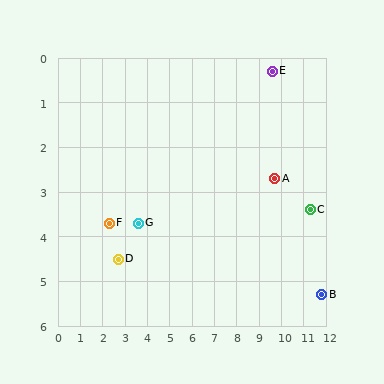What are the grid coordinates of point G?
Point G is at approximately (3.6, 3.7).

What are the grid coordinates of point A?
Point A is at approximately (9.7, 2.7).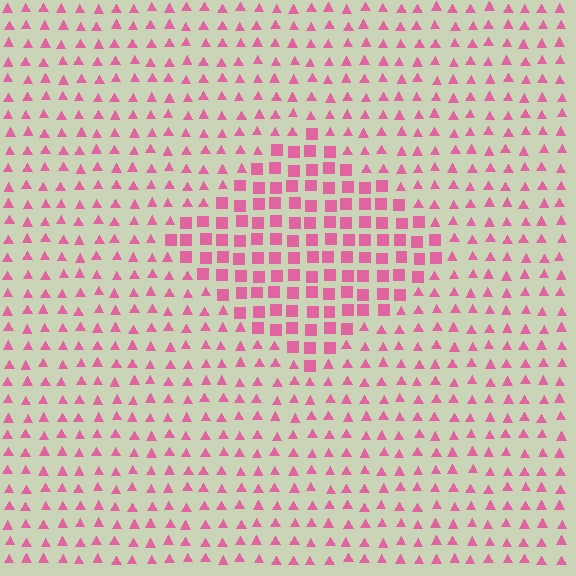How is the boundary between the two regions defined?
The boundary is defined by a change in element shape: squares inside vs. triangles outside. All elements share the same color and spacing.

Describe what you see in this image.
The image is filled with small pink elements arranged in a uniform grid. A diamond-shaped region contains squares, while the surrounding area contains triangles. The boundary is defined purely by the change in element shape.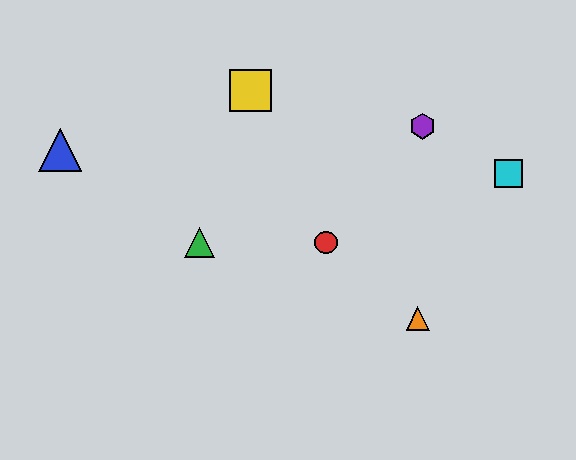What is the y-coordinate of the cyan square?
The cyan square is at y≈174.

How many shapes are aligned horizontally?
2 shapes (the red circle, the green triangle) are aligned horizontally.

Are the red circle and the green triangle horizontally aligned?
Yes, both are at y≈242.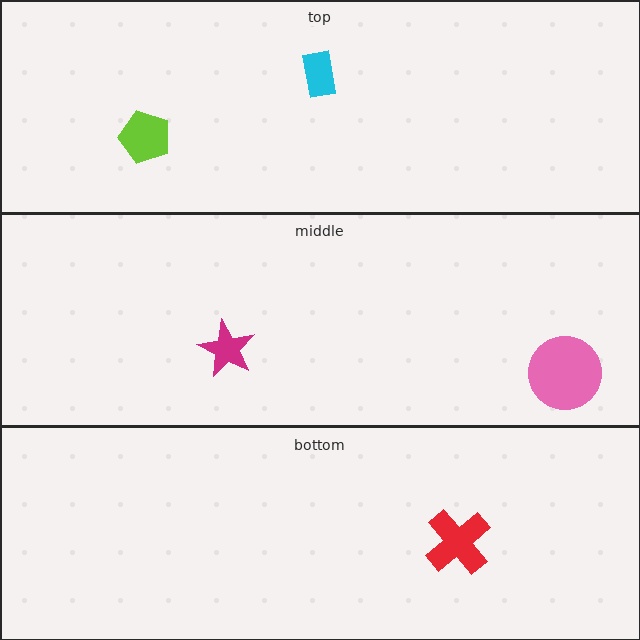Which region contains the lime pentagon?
The top region.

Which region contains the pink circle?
The middle region.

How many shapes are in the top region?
2.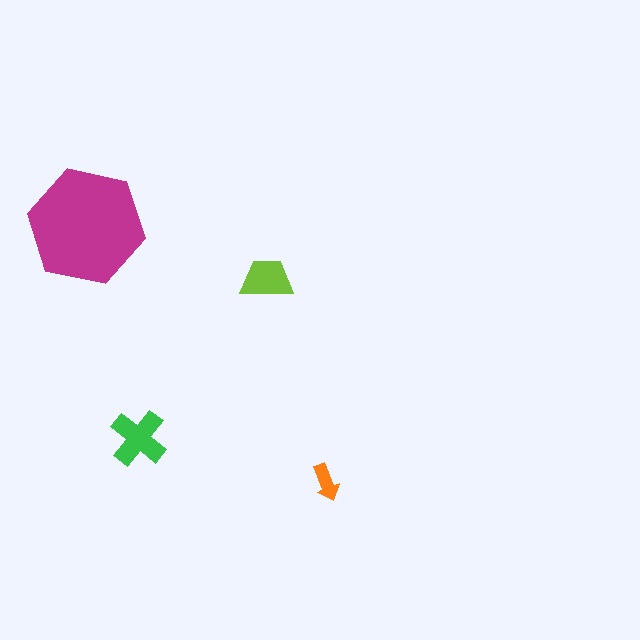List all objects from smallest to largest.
The orange arrow, the lime trapezoid, the green cross, the magenta hexagon.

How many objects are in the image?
There are 4 objects in the image.